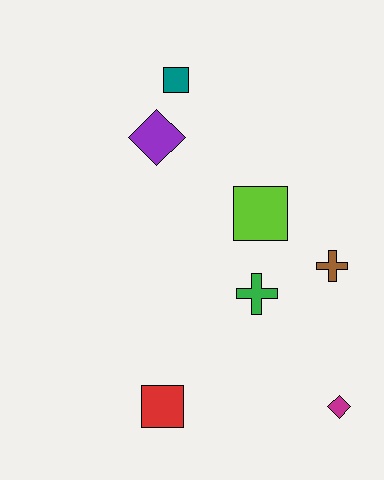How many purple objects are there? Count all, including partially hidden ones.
There is 1 purple object.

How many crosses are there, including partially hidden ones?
There are 2 crosses.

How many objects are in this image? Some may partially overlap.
There are 7 objects.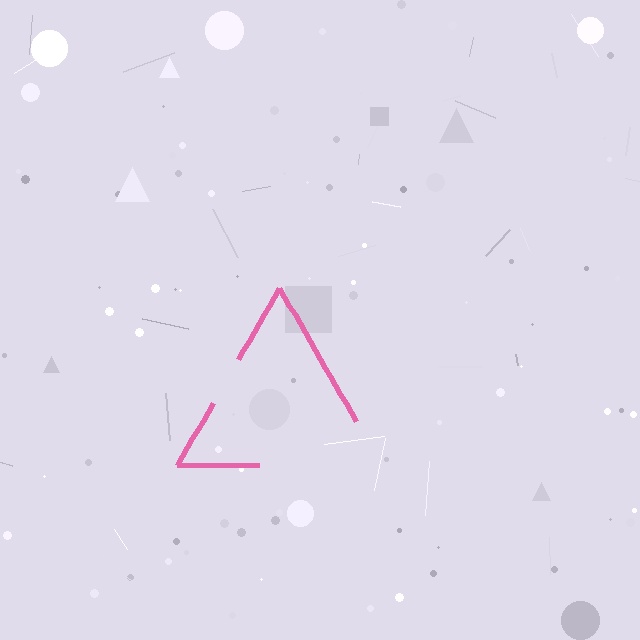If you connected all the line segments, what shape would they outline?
They would outline a triangle.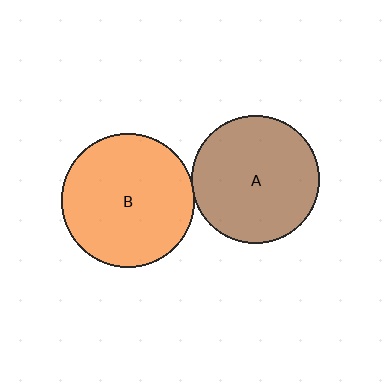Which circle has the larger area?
Circle B (orange).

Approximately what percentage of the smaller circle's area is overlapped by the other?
Approximately 5%.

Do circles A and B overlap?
Yes.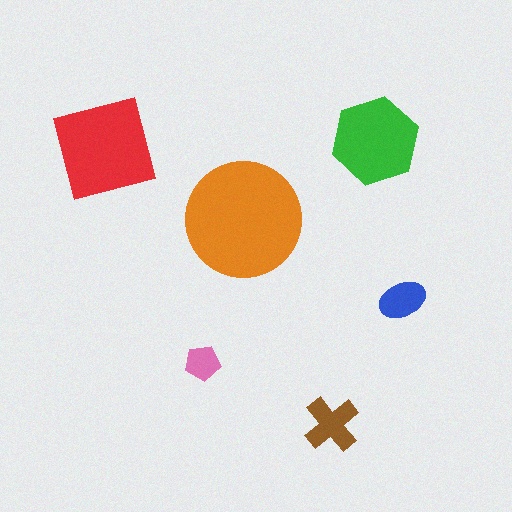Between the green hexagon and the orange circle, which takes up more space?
The orange circle.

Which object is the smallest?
The pink pentagon.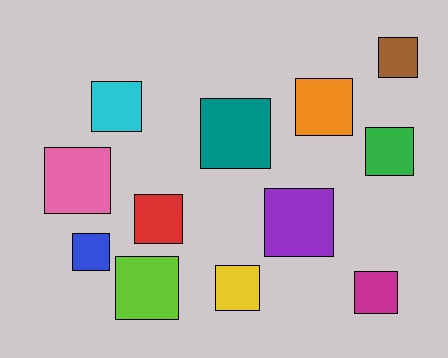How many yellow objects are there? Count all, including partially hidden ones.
There is 1 yellow object.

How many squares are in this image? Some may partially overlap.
There are 12 squares.